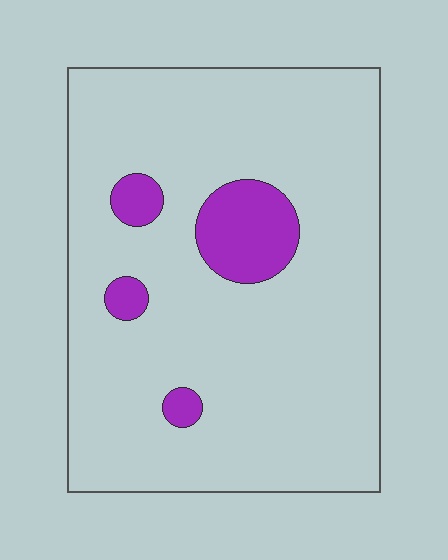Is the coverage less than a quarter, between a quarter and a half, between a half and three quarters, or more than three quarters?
Less than a quarter.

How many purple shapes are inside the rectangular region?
4.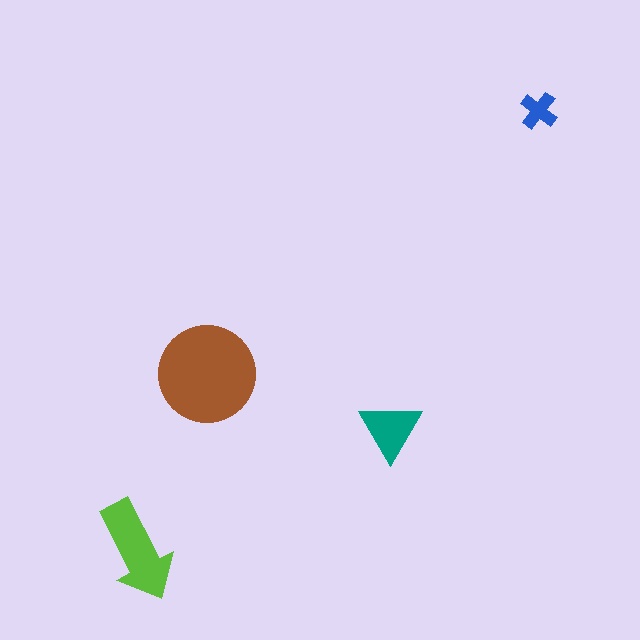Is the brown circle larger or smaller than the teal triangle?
Larger.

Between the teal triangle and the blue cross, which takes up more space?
The teal triangle.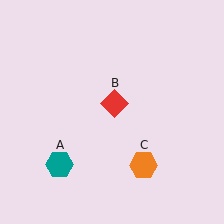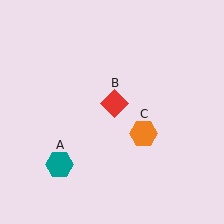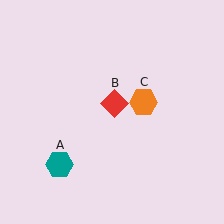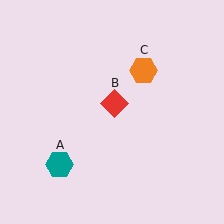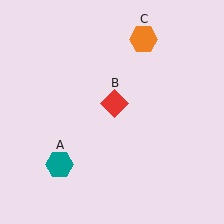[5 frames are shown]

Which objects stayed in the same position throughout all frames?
Teal hexagon (object A) and red diamond (object B) remained stationary.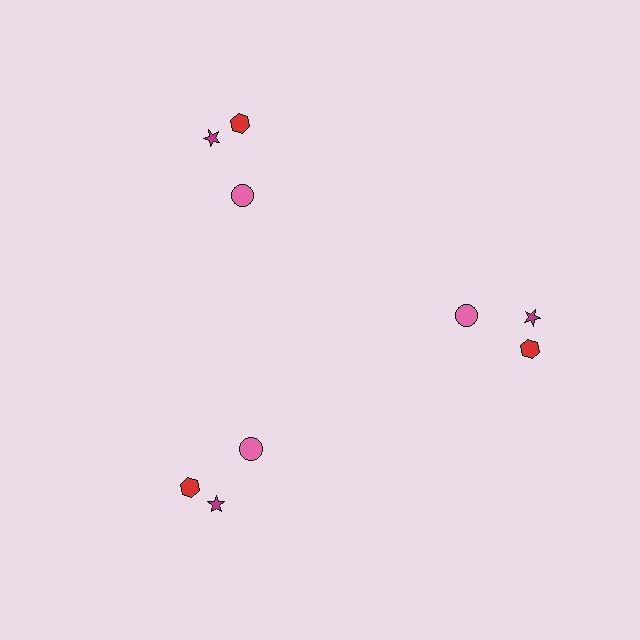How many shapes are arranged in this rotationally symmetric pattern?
There are 9 shapes, arranged in 3 groups of 3.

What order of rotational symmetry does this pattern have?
This pattern has 3-fold rotational symmetry.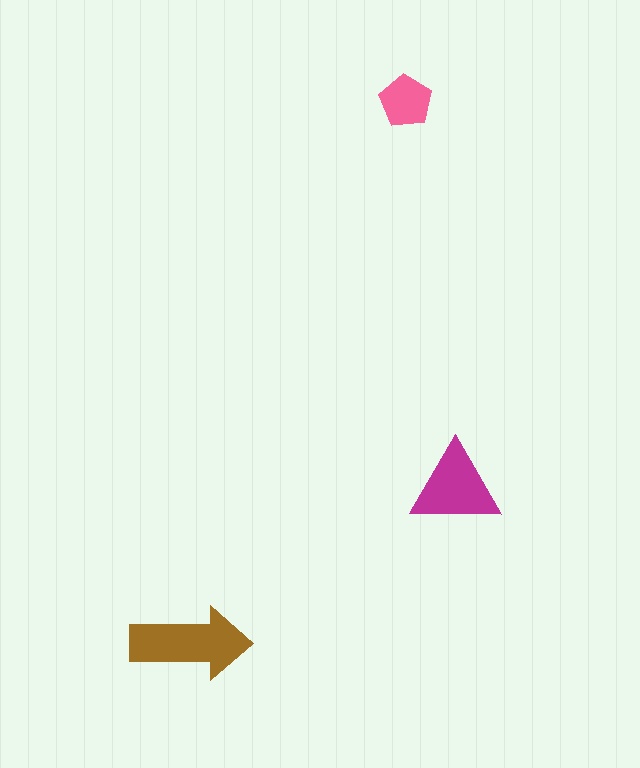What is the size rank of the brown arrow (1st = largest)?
1st.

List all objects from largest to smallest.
The brown arrow, the magenta triangle, the pink pentagon.